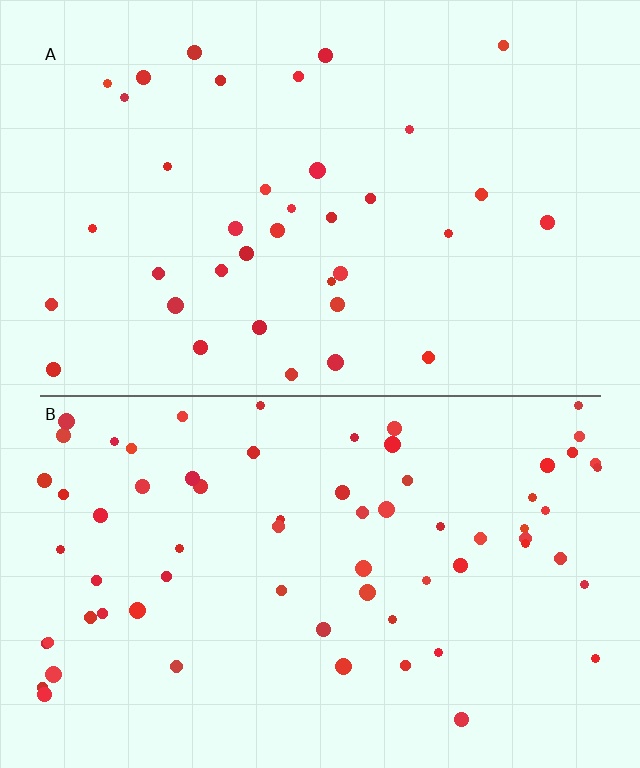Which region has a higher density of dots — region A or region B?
B (the bottom).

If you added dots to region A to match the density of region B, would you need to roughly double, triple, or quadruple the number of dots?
Approximately double.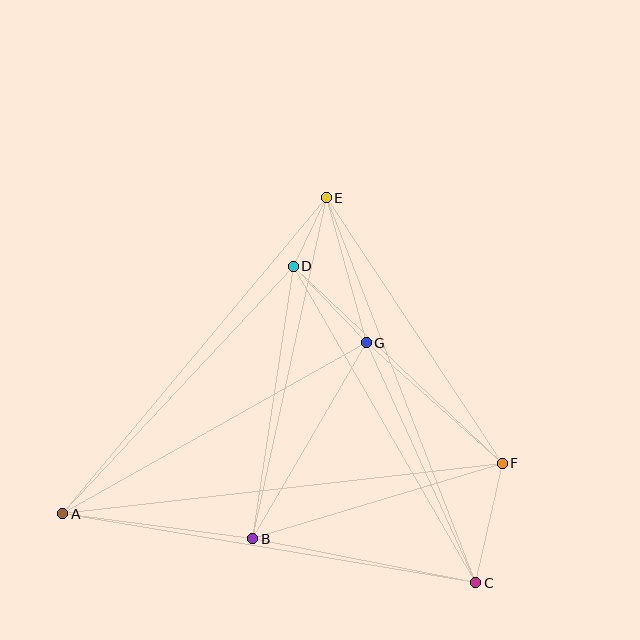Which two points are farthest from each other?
Points A and F are farthest from each other.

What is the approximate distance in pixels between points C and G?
The distance between C and G is approximately 264 pixels.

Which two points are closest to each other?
Points D and E are closest to each other.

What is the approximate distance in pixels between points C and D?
The distance between C and D is approximately 365 pixels.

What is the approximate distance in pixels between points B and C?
The distance between B and C is approximately 227 pixels.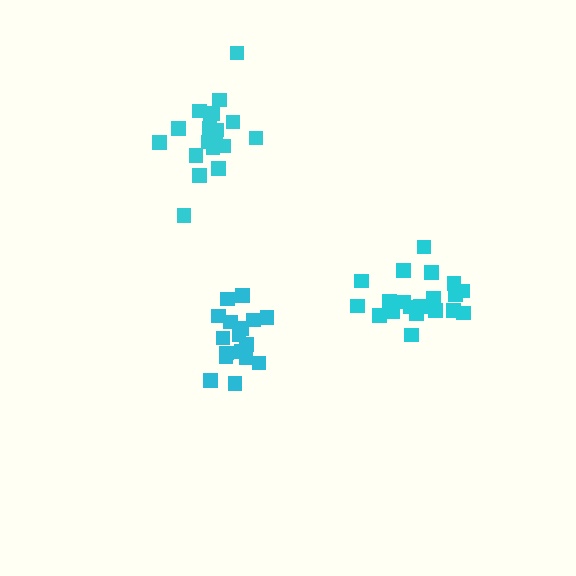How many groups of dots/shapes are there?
There are 3 groups.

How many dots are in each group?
Group 1: 17 dots, Group 2: 20 dots, Group 3: 20 dots (57 total).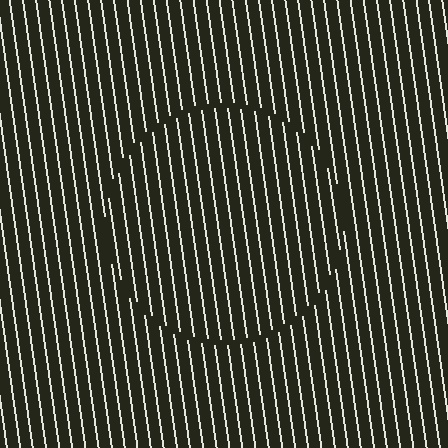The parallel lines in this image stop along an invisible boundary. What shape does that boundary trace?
An illusory circle. The interior of the shape contains the same grating, shifted by half a period — the contour is defined by the phase discontinuity where line-ends from the inner and outer gratings abut.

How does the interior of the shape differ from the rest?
The interior of the shape contains the same grating, shifted by half a period — the contour is defined by the phase discontinuity where line-ends from the inner and outer gratings abut.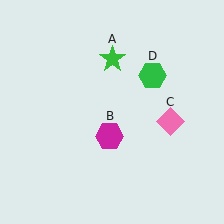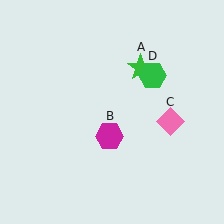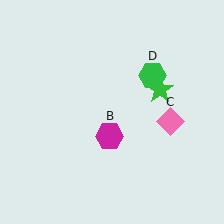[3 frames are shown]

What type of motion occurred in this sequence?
The green star (object A) rotated clockwise around the center of the scene.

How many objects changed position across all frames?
1 object changed position: green star (object A).